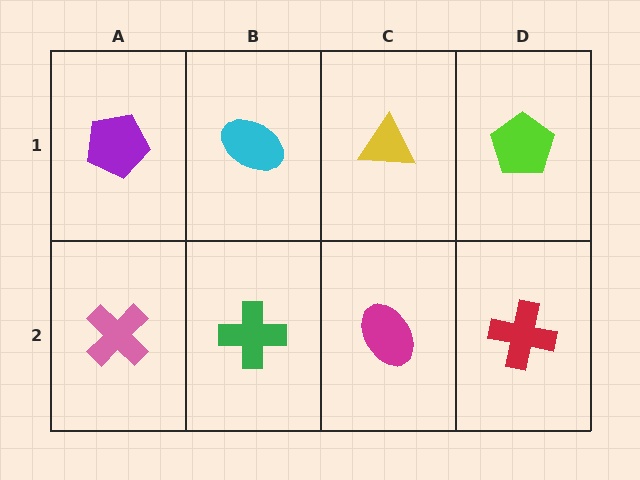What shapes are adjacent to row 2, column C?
A yellow triangle (row 1, column C), a green cross (row 2, column B), a red cross (row 2, column D).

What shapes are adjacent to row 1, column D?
A red cross (row 2, column D), a yellow triangle (row 1, column C).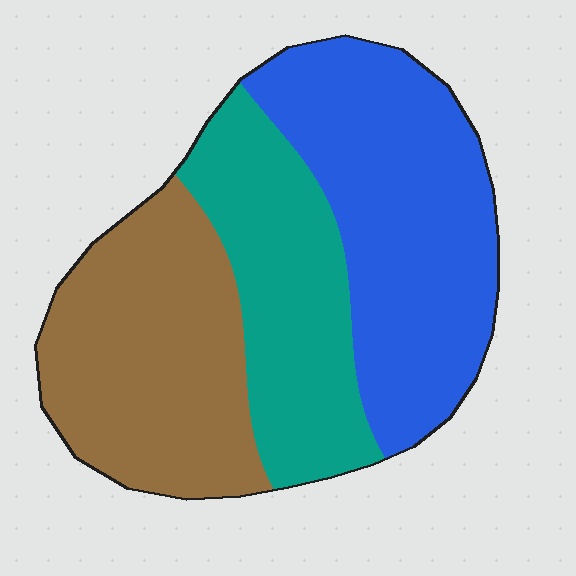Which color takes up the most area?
Blue, at roughly 40%.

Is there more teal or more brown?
Brown.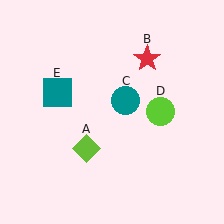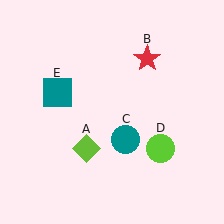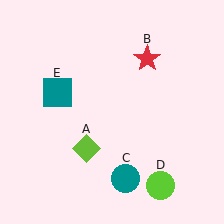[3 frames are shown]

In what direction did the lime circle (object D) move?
The lime circle (object D) moved down.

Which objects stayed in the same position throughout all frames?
Lime diamond (object A) and red star (object B) and teal square (object E) remained stationary.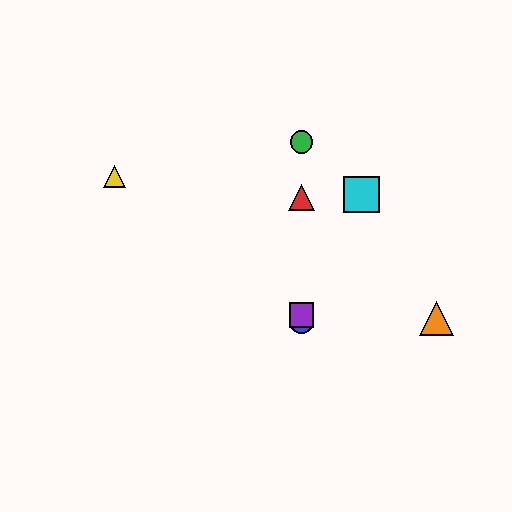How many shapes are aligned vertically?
4 shapes (the red triangle, the blue circle, the green circle, the purple square) are aligned vertically.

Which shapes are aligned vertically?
The red triangle, the blue circle, the green circle, the purple square are aligned vertically.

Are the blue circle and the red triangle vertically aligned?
Yes, both are at x≈302.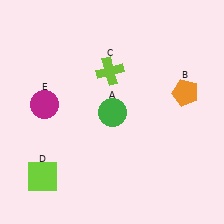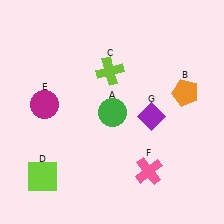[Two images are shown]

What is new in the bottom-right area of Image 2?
A purple diamond (G) was added in the bottom-right area of Image 2.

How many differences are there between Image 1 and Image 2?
There are 2 differences between the two images.